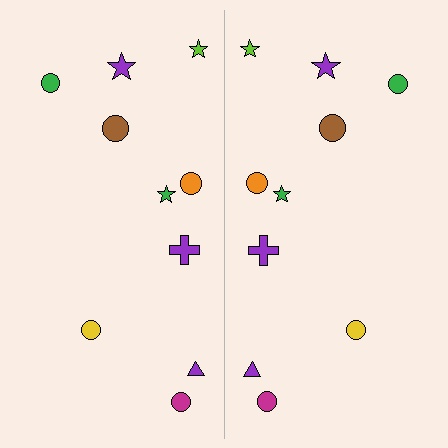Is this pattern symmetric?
Yes, this pattern has bilateral (reflection) symmetry.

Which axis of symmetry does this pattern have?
The pattern has a vertical axis of symmetry running through the center of the image.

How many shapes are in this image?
There are 20 shapes in this image.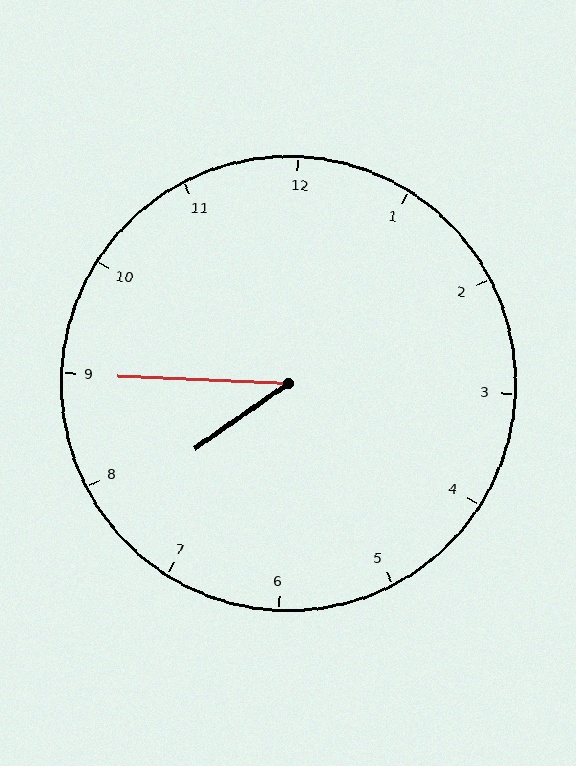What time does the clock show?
7:45.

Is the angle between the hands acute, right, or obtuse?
It is acute.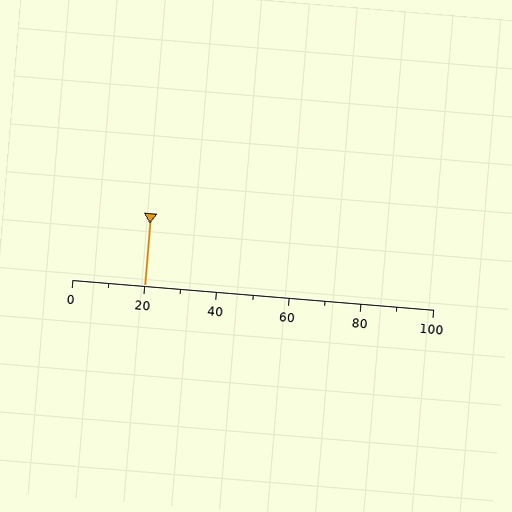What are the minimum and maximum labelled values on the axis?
The axis runs from 0 to 100.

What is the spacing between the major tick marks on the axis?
The major ticks are spaced 20 apart.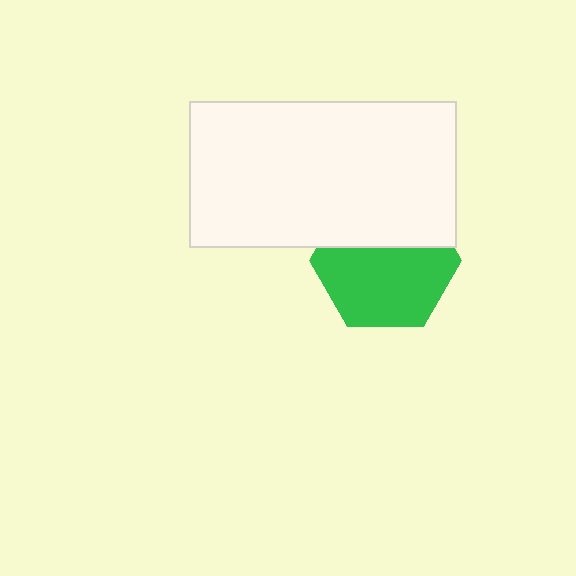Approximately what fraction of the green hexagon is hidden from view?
Roughly 38% of the green hexagon is hidden behind the white rectangle.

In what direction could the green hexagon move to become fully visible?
The green hexagon could move down. That would shift it out from behind the white rectangle entirely.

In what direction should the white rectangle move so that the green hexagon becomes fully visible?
The white rectangle should move up. That is the shortest direction to clear the overlap and leave the green hexagon fully visible.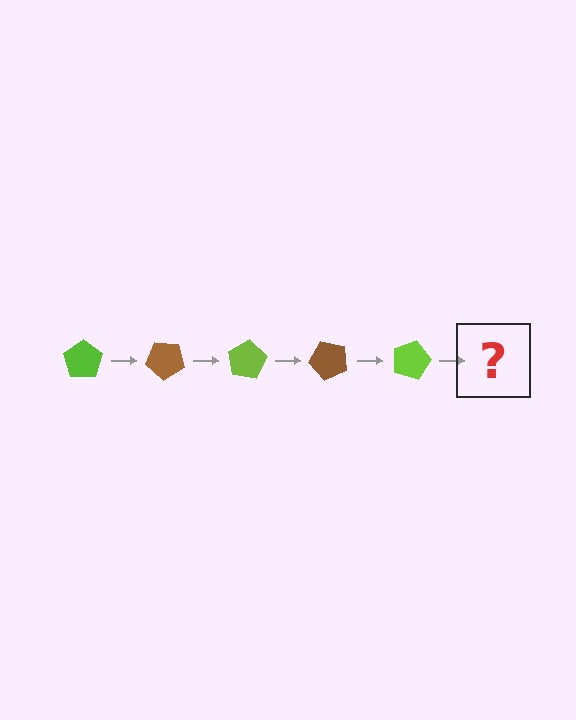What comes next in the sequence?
The next element should be a brown pentagon, rotated 200 degrees from the start.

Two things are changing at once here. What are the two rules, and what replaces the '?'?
The two rules are that it rotates 40 degrees each step and the color cycles through lime and brown. The '?' should be a brown pentagon, rotated 200 degrees from the start.